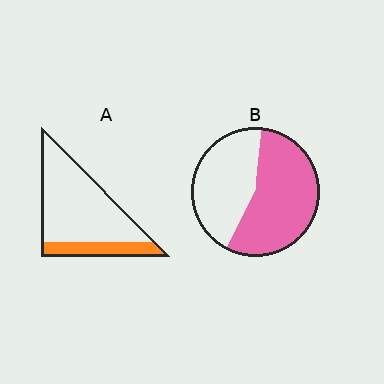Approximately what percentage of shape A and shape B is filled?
A is approximately 20% and B is approximately 55%.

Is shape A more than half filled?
No.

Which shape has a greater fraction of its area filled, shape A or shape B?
Shape B.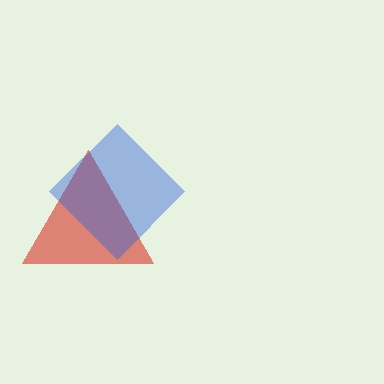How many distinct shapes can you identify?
There are 2 distinct shapes: a red triangle, a blue diamond.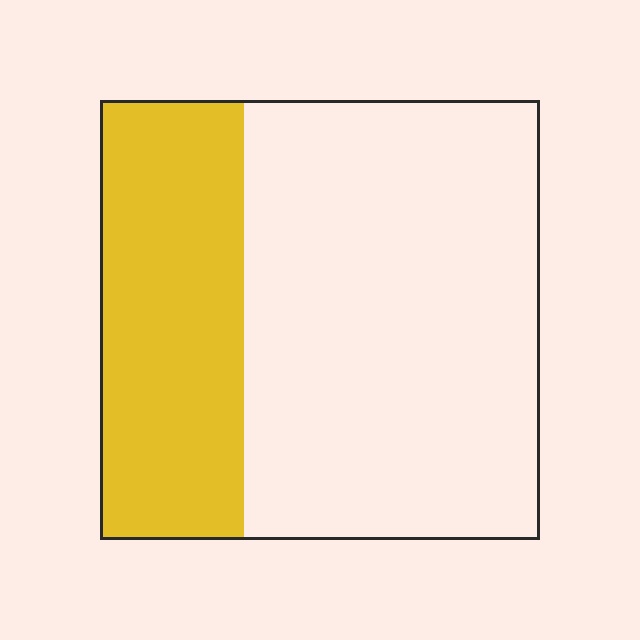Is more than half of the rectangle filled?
No.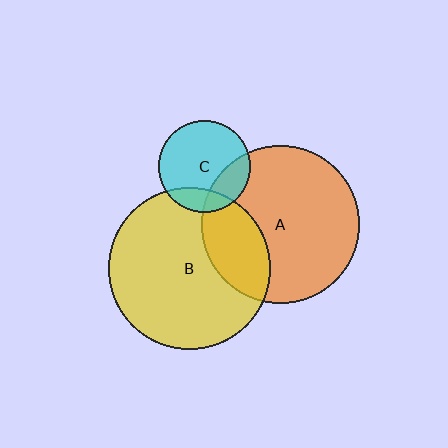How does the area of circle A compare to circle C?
Approximately 2.9 times.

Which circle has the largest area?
Circle B (yellow).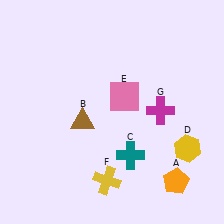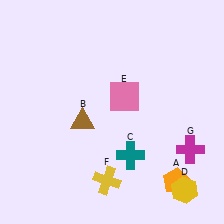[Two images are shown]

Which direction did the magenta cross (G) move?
The magenta cross (G) moved down.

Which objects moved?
The objects that moved are: the yellow hexagon (D), the magenta cross (G).